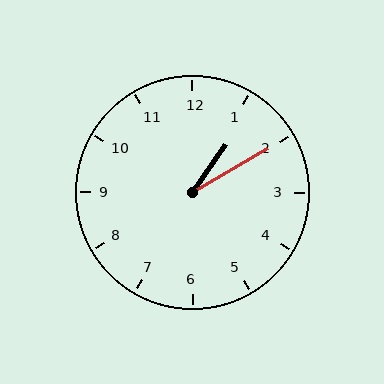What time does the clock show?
1:10.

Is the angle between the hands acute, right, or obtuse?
It is acute.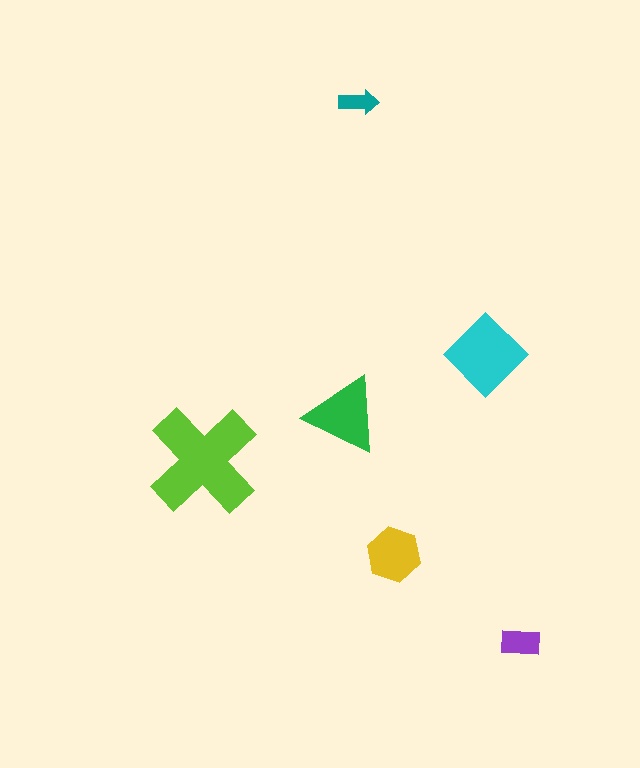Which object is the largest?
The lime cross.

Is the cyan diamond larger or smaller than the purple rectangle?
Larger.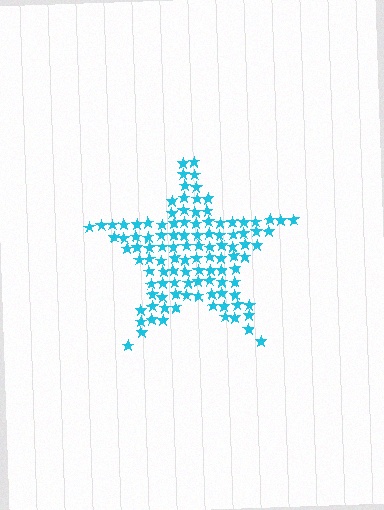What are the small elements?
The small elements are stars.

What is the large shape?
The large shape is a star.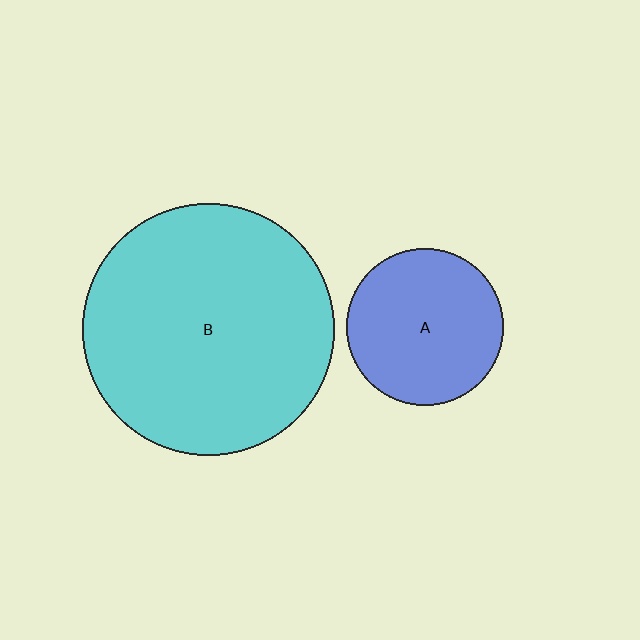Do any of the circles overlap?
No, none of the circles overlap.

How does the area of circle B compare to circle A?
Approximately 2.6 times.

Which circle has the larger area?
Circle B (cyan).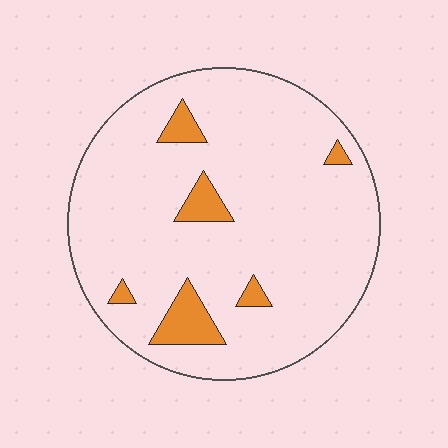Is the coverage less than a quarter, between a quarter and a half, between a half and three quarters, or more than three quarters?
Less than a quarter.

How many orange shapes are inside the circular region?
6.